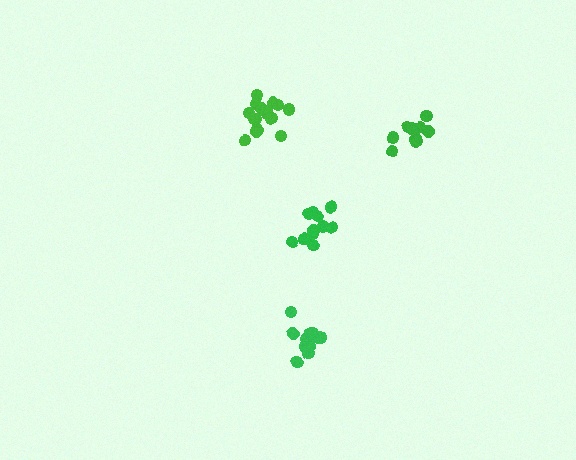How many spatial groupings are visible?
There are 4 spatial groupings.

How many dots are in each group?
Group 1: 11 dots, Group 2: 16 dots, Group 3: 15 dots, Group 4: 12 dots (54 total).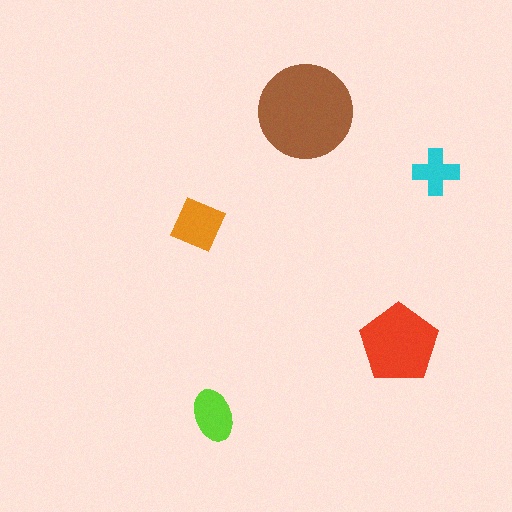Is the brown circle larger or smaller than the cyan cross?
Larger.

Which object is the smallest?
The cyan cross.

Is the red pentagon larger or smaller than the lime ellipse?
Larger.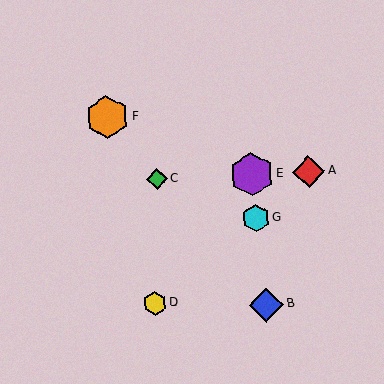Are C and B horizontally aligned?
No, C is at y≈179 and B is at y≈305.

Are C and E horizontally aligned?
Yes, both are at y≈179.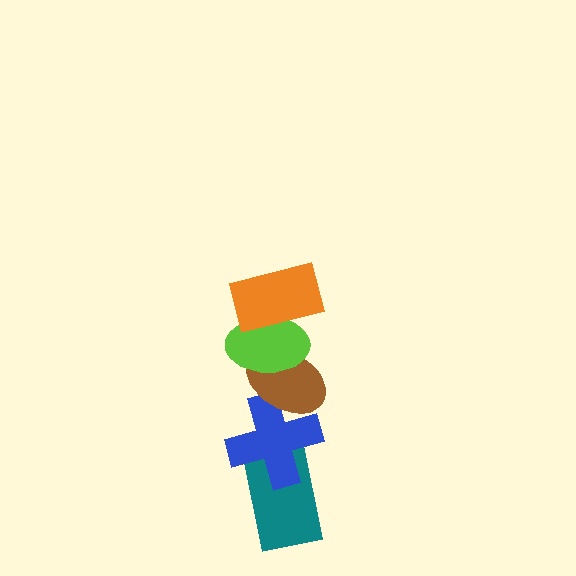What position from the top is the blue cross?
The blue cross is 4th from the top.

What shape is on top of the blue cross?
The brown ellipse is on top of the blue cross.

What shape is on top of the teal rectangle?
The blue cross is on top of the teal rectangle.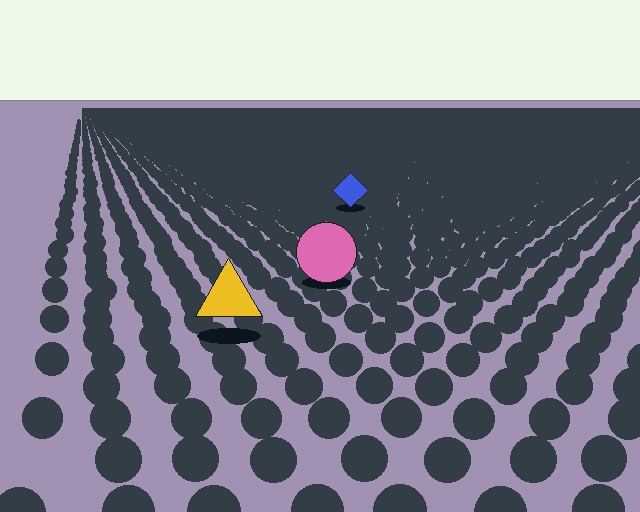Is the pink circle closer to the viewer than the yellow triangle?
No. The yellow triangle is closer — you can tell from the texture gradient: the ground texture is coarser near it.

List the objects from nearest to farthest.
From nearest to farthest: the yellow triangle, the pink circle, the blue diamond.